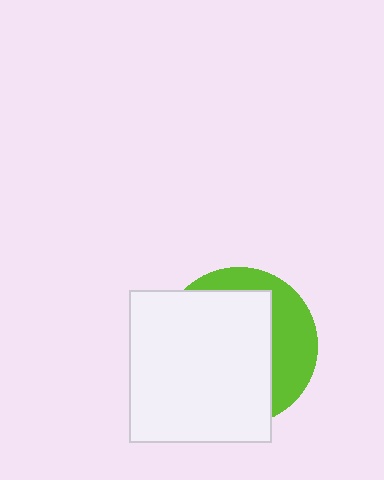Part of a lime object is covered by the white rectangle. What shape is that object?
It is a circle.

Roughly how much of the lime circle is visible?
A small part of it is visible (roughly 32%).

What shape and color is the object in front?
The object in front is a white rectangle.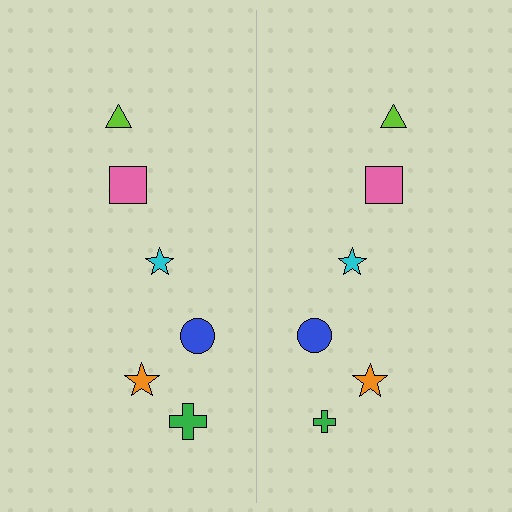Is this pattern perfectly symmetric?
No, the pattern is not perfectly symmetric. The green cross on the right side has a different size than its mirror counterpart.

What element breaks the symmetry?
The green cross on the right side has a different size than its mirror counterpart.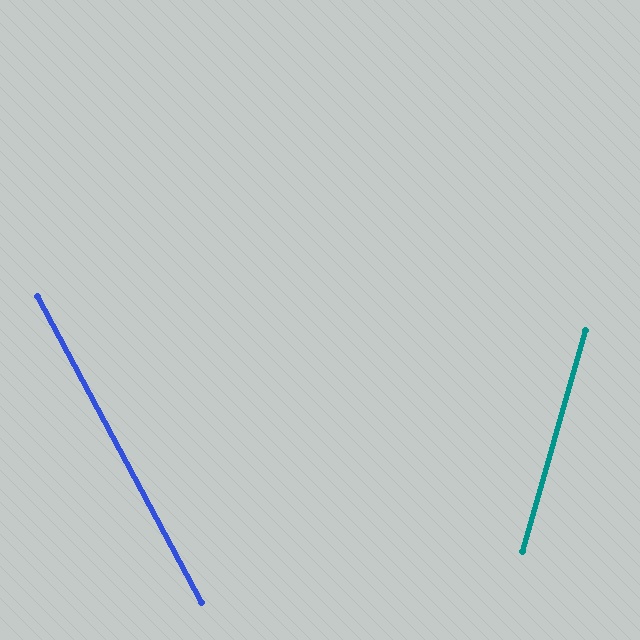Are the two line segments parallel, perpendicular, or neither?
Neither parallel nor perpendicular — they differ by about 44°.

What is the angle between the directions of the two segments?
Approximately 44 degrees.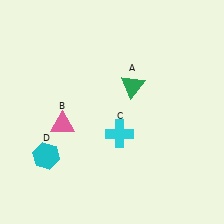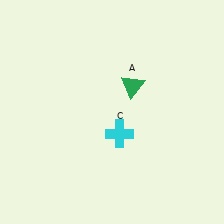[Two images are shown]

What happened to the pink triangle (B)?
The pink triangle (B) was removed in Image 2. It was in the bottom-left area of Image 1.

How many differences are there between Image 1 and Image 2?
There are 2 differences between the two images.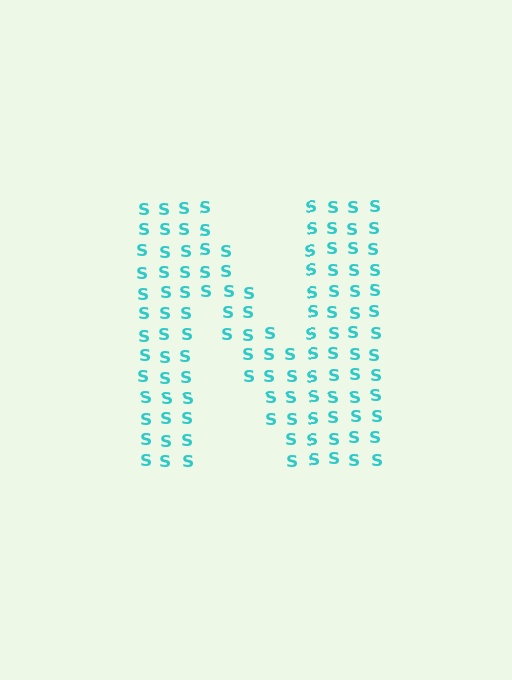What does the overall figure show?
The overall figure shows the letter N.